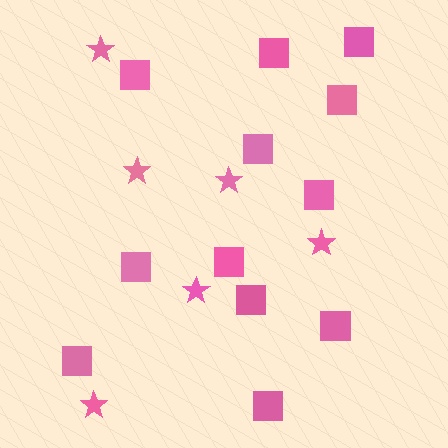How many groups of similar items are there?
There are 2 groups: one group of stars (6) and one group of squares (12).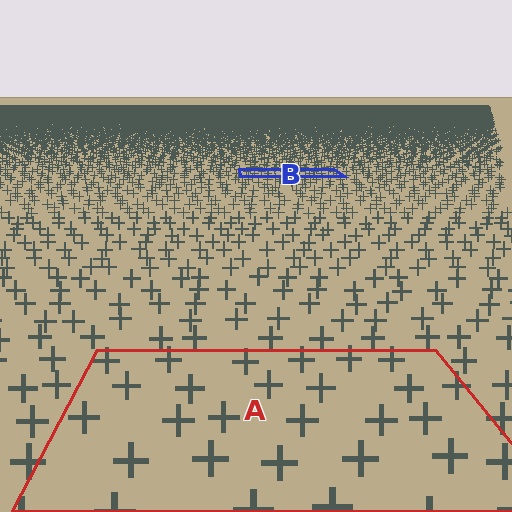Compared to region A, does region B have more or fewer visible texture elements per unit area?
Region B has more texture elements per unit area — they are packed more densely because it is farther away.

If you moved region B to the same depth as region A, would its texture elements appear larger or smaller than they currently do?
They would appear larger. At a closer depth, the same texture elements are projected at a bigger on-screen size.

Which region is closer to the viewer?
Region A is closer. The texture elements there are larger and more spread out.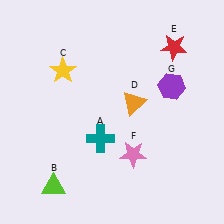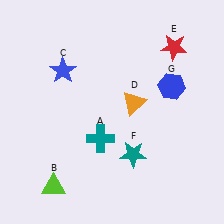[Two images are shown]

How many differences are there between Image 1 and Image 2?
There are 3 differences between the two images.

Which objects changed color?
C changed from yellow to blue. F changed from pink to teal. G changed from purple to blue.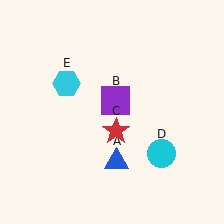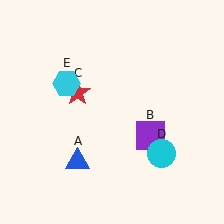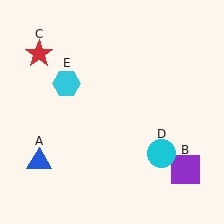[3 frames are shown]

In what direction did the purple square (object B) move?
The purple square (object B) moved down and to the right.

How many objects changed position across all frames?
3 objects changed position: blue triangle (object A), purple square (object B), red star (object C).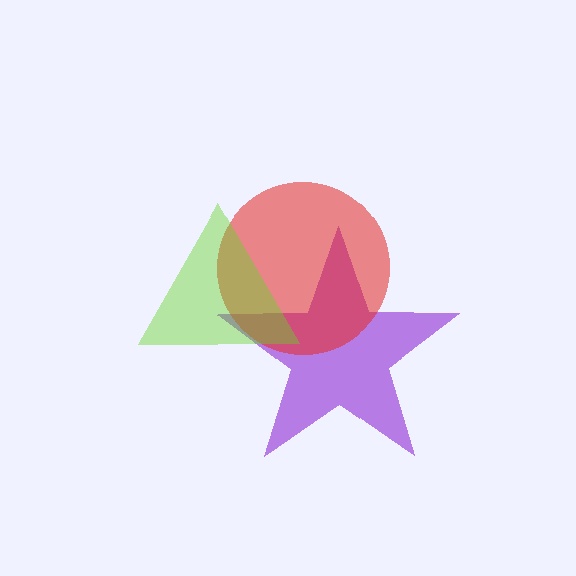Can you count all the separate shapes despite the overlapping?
Yes, there are 3 separate shapes.